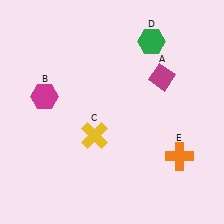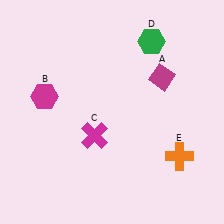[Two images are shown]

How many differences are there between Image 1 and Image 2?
There is 1 difference between the two images.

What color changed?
The cross (C) changed from yellow in Image 1 to magenta in Image 2.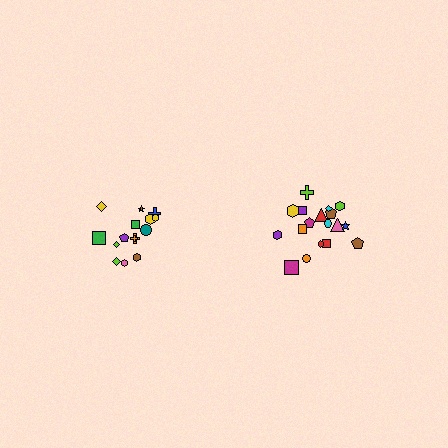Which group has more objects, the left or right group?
The right group.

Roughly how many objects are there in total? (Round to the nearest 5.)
Roughly 35 objects in total.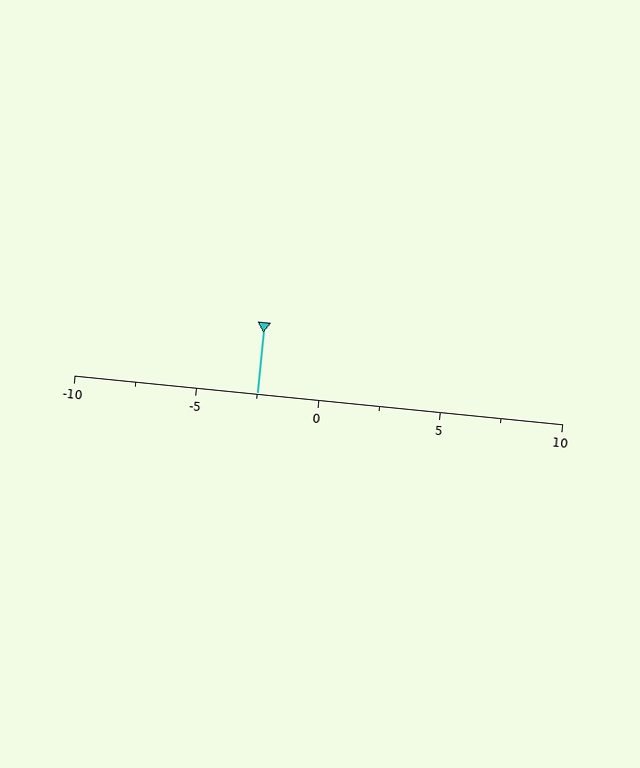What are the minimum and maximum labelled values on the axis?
The axis runs from -10 to 10.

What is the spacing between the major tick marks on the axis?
The major ticks are spaced 5 apart.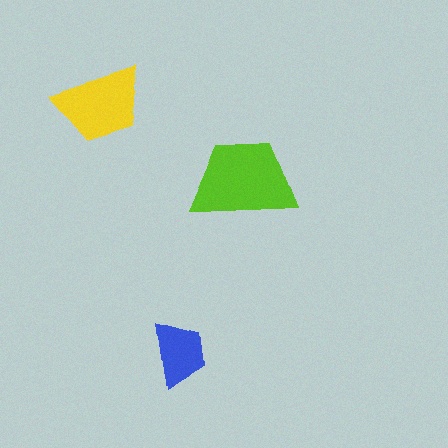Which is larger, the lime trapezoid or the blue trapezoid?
The lime one.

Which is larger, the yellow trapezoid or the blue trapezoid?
The yellow one.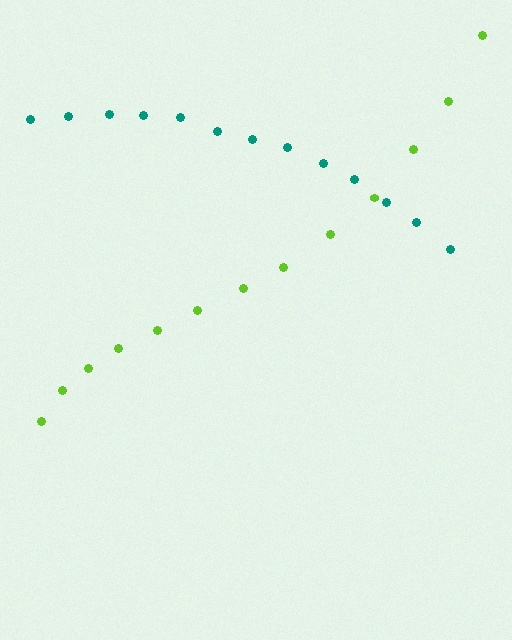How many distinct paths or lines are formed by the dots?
There are 2 distinct paths.